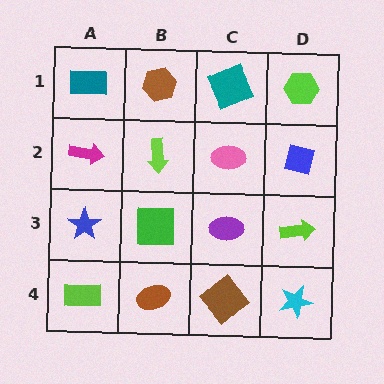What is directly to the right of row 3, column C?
A lime arrow.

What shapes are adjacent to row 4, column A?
A blue star (row 3, column A), a brown ellipse (row 4, column B).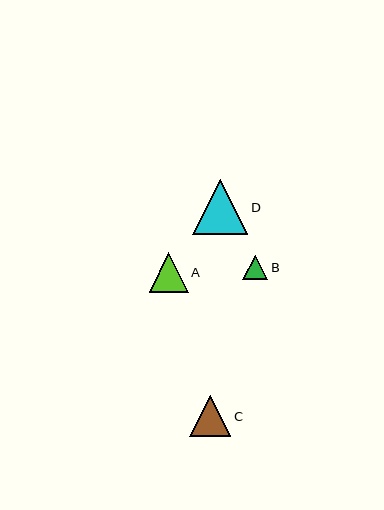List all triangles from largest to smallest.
From largest to smallest: D, C, A, B.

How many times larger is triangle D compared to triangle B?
Triangle D is approximately 2.2 times the size of triangle B.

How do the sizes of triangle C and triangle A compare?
Triangle C and triangle A are approximately the same size.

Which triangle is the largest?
Triangle D is the largest with a size of approximately 55 pixels.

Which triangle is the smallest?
Triangle B is the smallest with a size of approximately 25 pixels.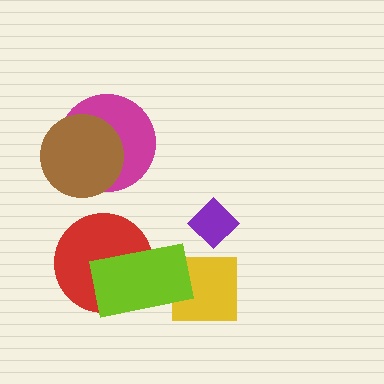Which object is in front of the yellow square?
The lime rectangle is in front of the yellow square.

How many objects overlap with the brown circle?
1 object overlaps with the brown circle.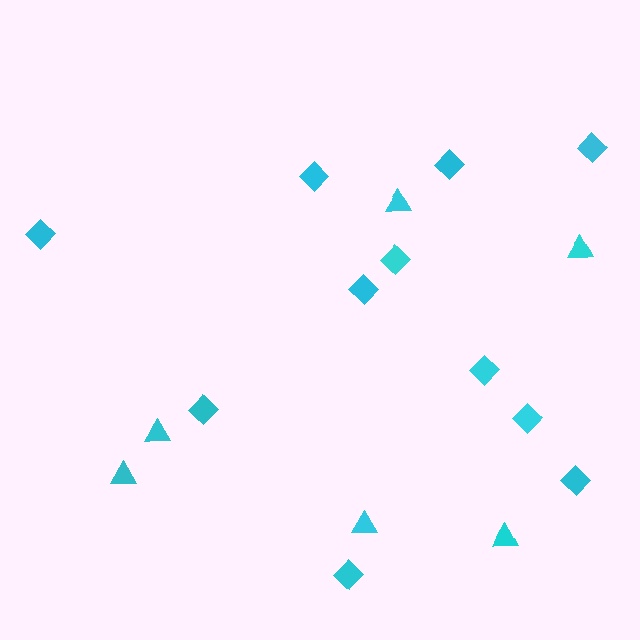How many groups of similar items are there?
There are 2 groups: one group of diamonds (11) and one group of triangles (6).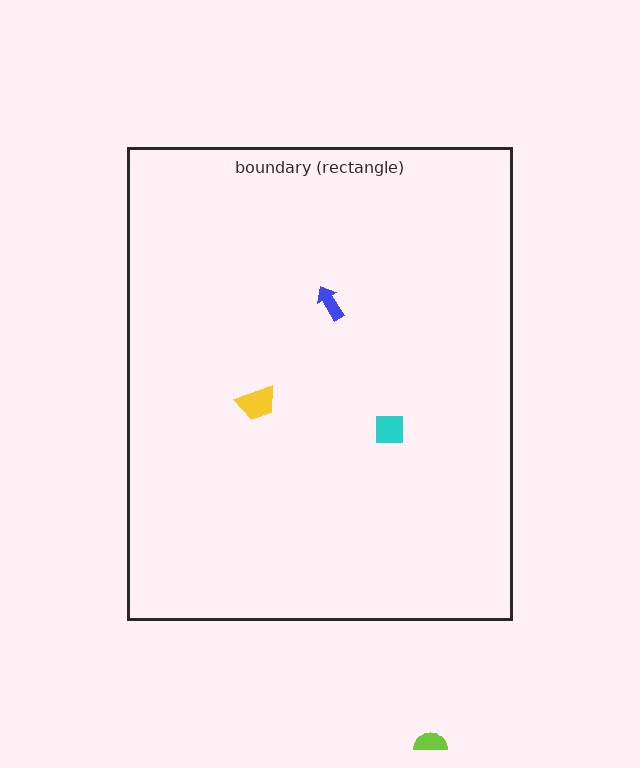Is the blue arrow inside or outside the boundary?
Inside.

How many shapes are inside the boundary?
3 inside, 1 outside.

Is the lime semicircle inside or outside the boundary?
Outside.